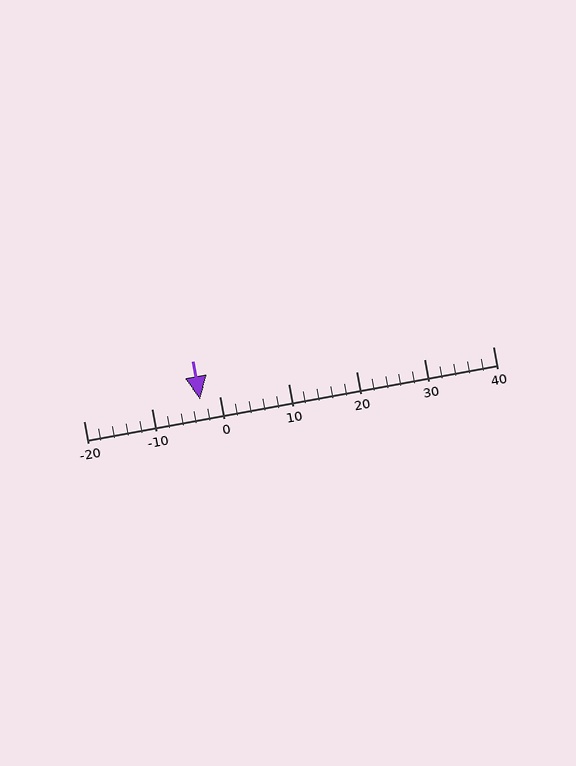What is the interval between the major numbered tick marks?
The major tick marks are spaced 10 units apart.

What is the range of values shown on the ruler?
The ruler shows values from -20 to 40.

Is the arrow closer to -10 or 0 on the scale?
The arrow is closer to 0.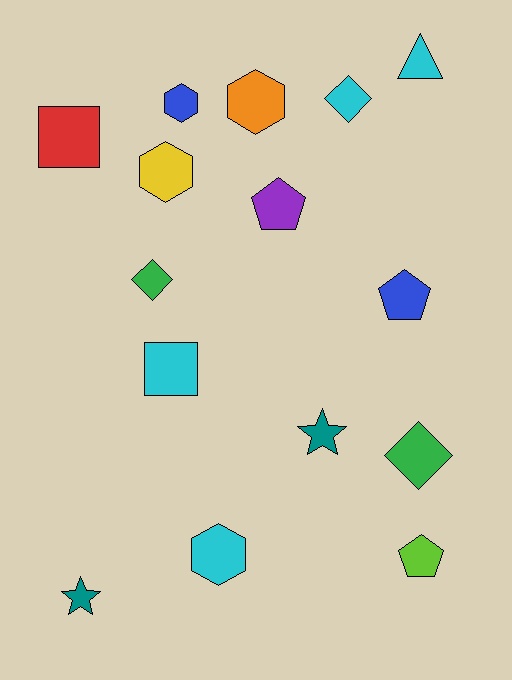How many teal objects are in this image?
There are 2 teal objects.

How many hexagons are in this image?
There are 4 hexagons.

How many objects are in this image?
There are 15 objects.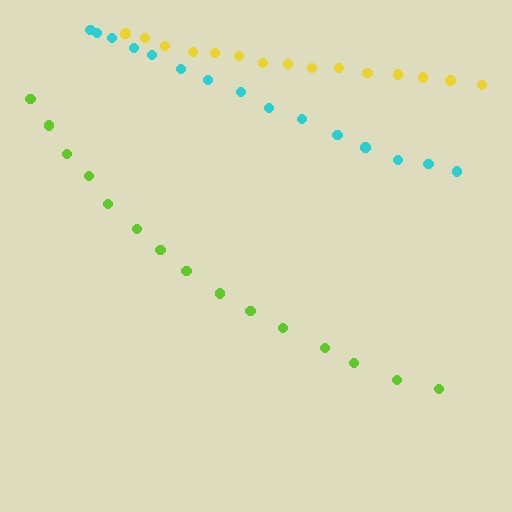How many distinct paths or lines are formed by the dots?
There are 3 distinct paths.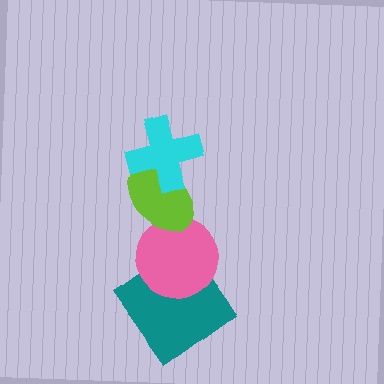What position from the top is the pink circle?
The pink circle is 3rd from the top.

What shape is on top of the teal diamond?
The pink circle is on top of the teal diamond.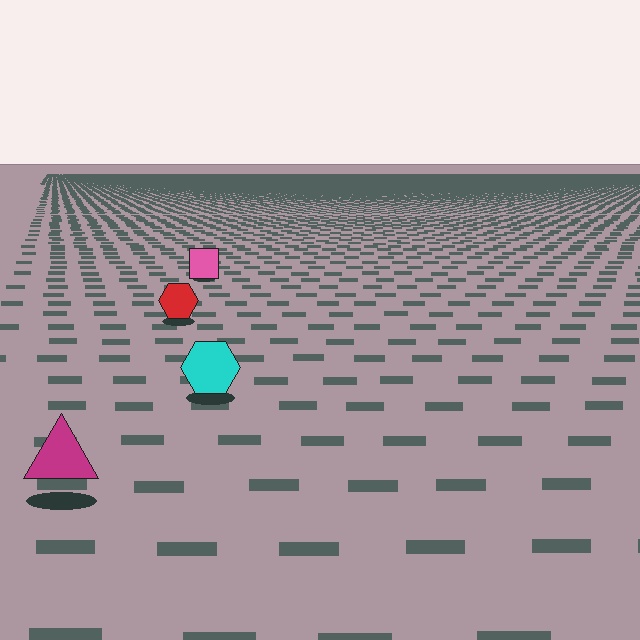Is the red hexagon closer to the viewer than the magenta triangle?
No. The magenta triangle is closer — you can tell from the texture gradient: the ground texture is coarser near it.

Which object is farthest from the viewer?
The pink square is farthest from the viewer. It appears smaller and the ground texture around it is denser.